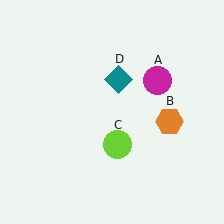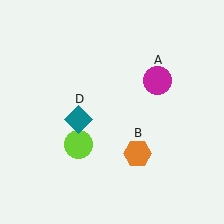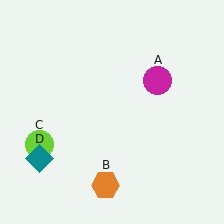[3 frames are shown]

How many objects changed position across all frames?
3 objects changed position: orange hexagon (object B), lime circle (object C), teal diamond (object D).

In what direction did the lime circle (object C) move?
The lime circle (object C) moved left.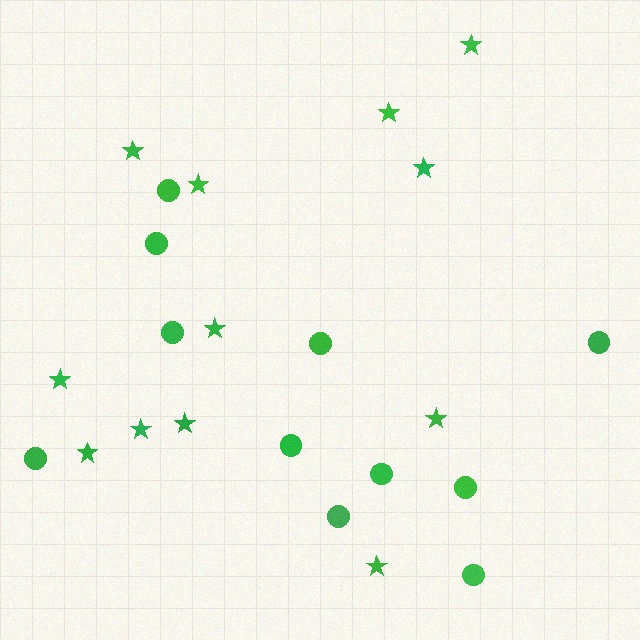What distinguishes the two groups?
There are 2 groups: one group of circles (11) and one group of stars (12).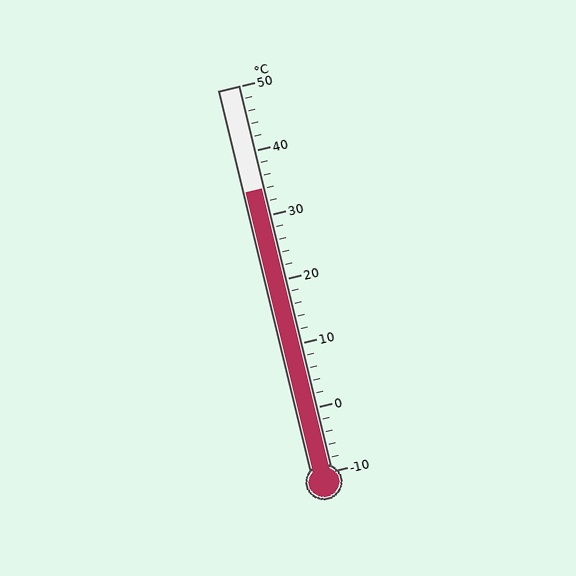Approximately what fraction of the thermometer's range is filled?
The thermometer is filled to approximately 75% of its range.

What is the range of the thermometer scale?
The thermometer scale ranges from -10°C to 50°C.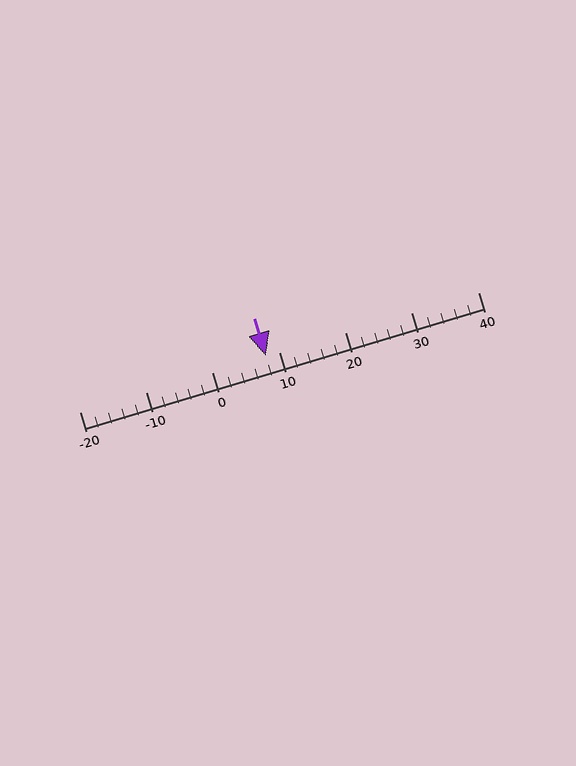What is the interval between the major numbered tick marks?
The major tick marks are spaced 10 units apart.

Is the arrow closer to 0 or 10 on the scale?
The arrow is closer to 10.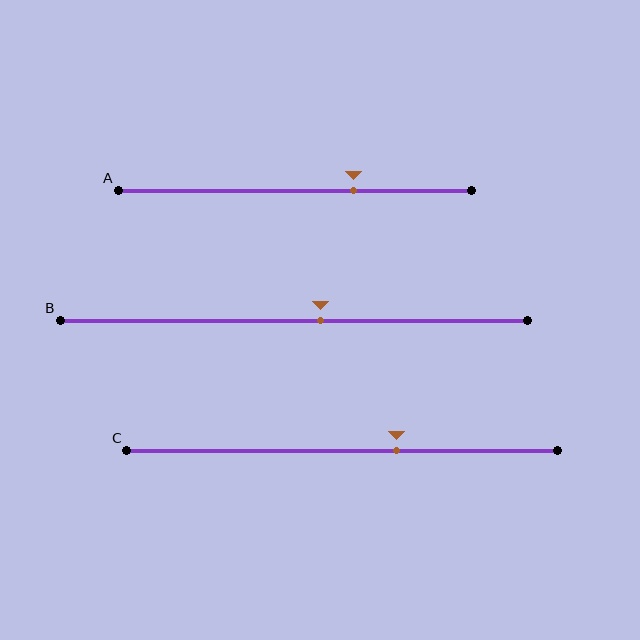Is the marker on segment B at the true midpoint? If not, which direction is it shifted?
No, the marker on segment B is shifted to the right by about 6% of the segment length.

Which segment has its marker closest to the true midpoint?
Segment B has its marker closest to the true midpoint.